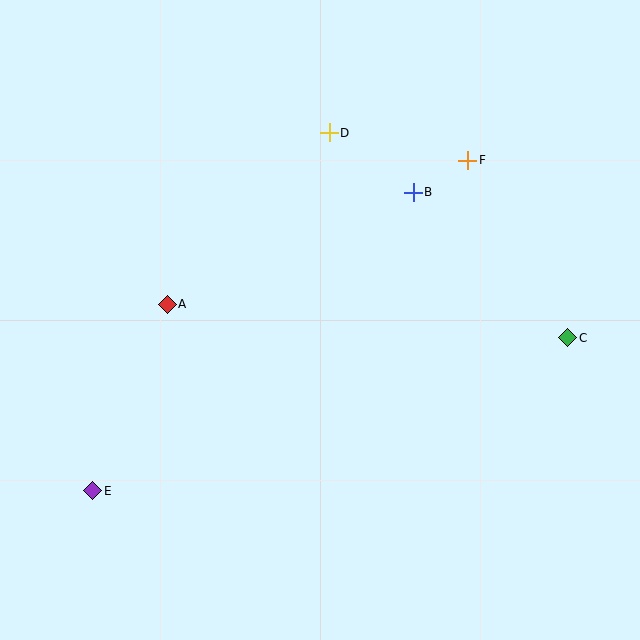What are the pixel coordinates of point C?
Point C is at (568, 338).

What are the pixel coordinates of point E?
Point E is at (93, 491).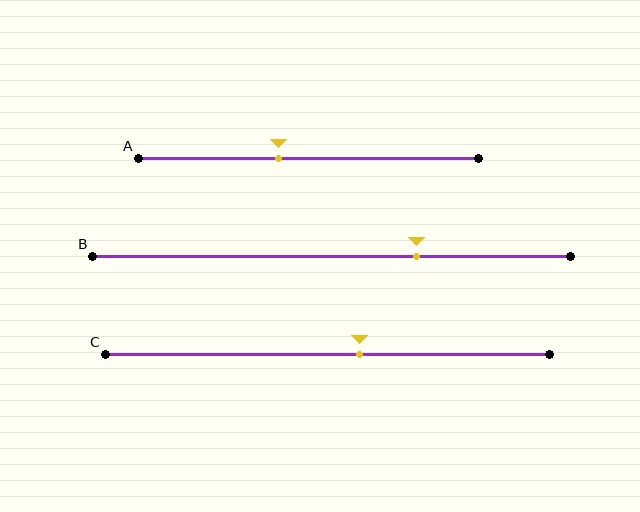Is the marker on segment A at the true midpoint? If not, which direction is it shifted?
No, the marker on segment A is shifted to the left by about 9% of the segment length.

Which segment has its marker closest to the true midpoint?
Segment C has its marker closest to the true midpoint.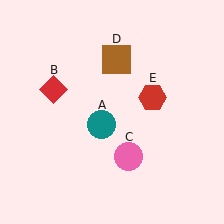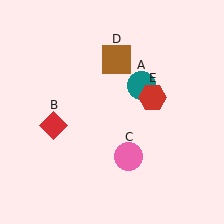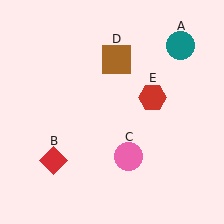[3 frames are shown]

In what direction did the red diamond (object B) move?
The red diamond (object B) moved down.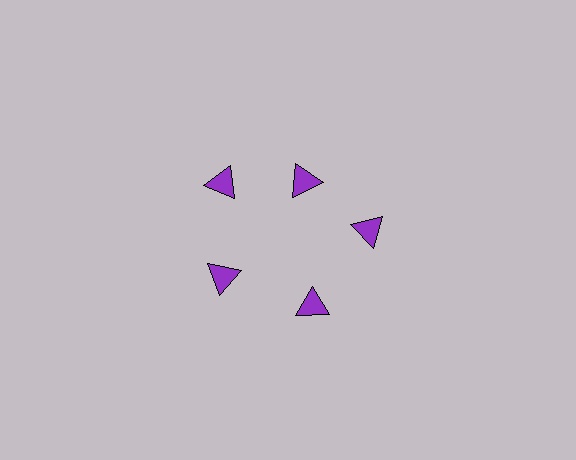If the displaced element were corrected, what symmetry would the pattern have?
It would have 5-fold rotational symmetry — the pattern would map onto itself every 72 degrees.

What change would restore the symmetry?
The symmetry would be restored by moving it outward, back onto the ring so that all 5 triangles sit at equal angles and equal distance from the center.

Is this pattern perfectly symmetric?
No. The 5 purple triangles are arranged in a ring, but one element near the 1 o'clock position is pulled inward toward the center, breaking the 5-fold rotational symmetry.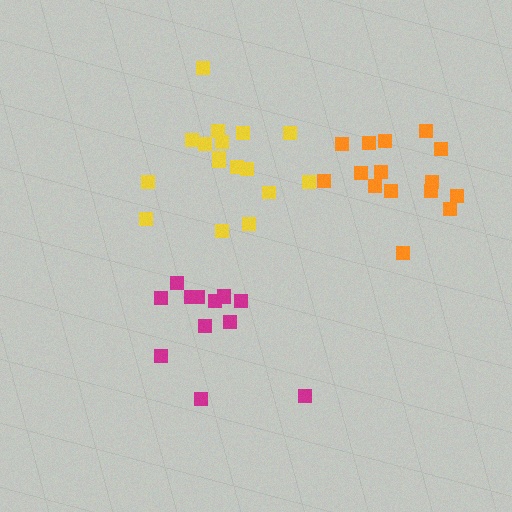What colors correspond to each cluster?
The clusters are colored: magenta, yellow, orange.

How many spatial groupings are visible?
There are 3 spatial groupings.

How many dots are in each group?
Group 1: 13 dots, Group 2: 17 dots, Group 3: 15 dots (45 total).